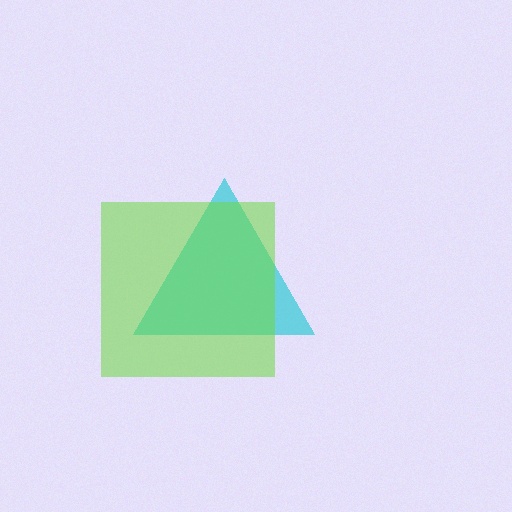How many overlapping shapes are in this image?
There are 2 overlapping shapes in the image.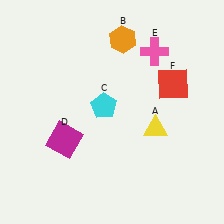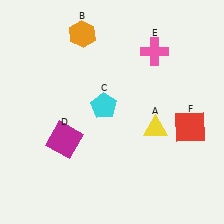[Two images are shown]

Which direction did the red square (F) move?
The red square (F) moved down.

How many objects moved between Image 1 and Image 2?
2 objects moved between the two images.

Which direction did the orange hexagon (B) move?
The orange hexagon (B) moved left.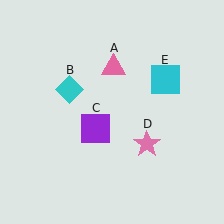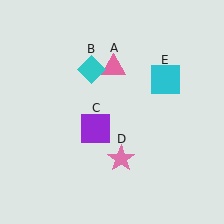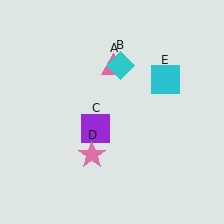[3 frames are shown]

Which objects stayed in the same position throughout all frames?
Pink triangle (object A) and purple square (object C) and cyan square (object E) remained stationary.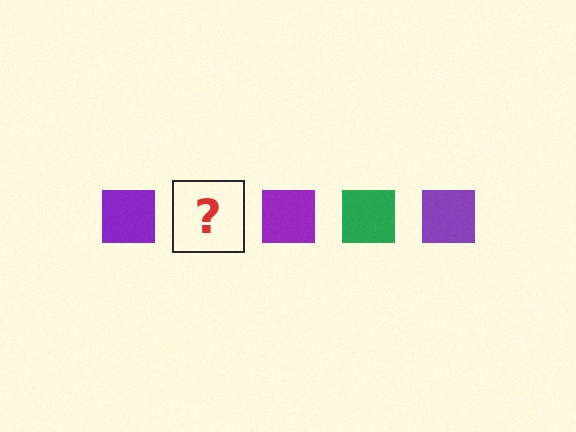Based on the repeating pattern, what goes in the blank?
The blank should be a green square.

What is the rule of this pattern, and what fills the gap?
The rule is that the pattern cycles through purple, green squares. The gap should be filled with a green square.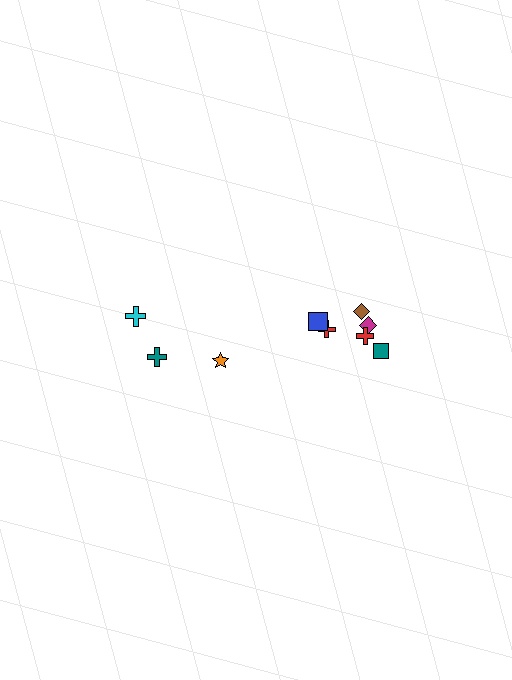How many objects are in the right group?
There are 6 objects.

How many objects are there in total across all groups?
There are 9 objects.